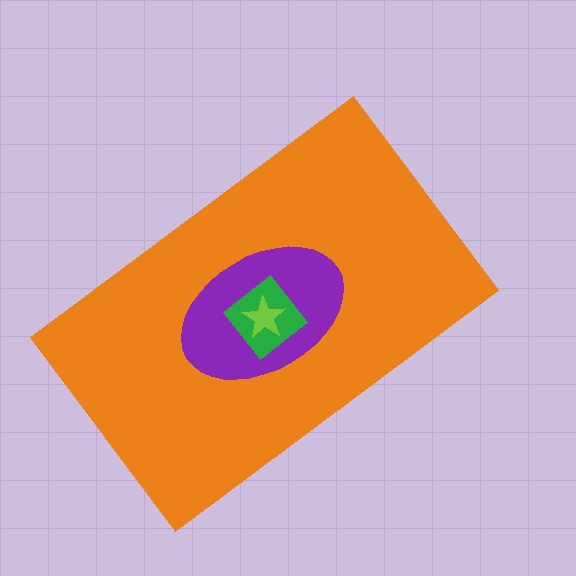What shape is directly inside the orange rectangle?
The purple ellipse.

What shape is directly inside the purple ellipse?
The green diamond.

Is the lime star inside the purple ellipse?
Yes.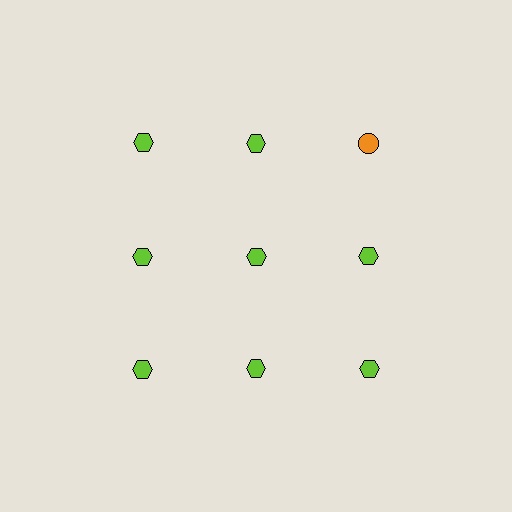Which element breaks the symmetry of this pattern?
The orange circle in the top row, center column breaks the symmetry. All other shapes are lime hexagons.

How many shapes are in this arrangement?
There are 9 shapes arranged in a grid pattern.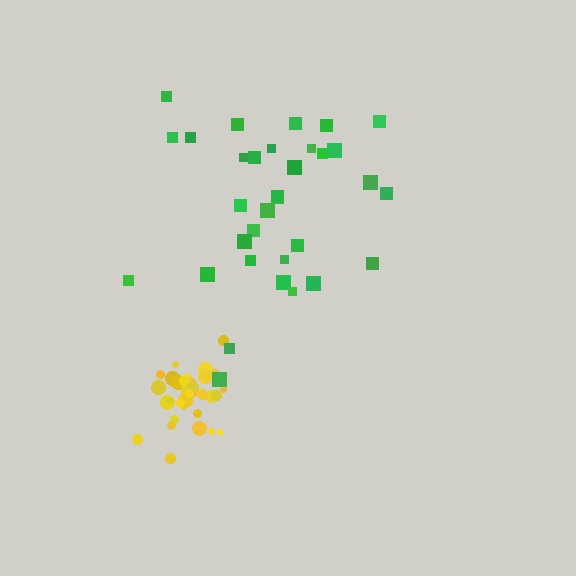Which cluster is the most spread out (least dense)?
Green.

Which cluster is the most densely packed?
Yellow.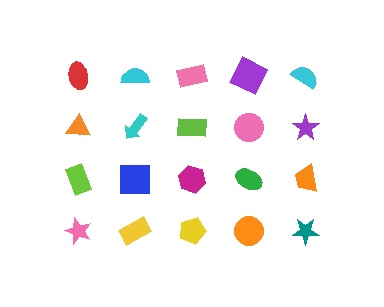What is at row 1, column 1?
A red ellipse.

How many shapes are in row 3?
5 shapes.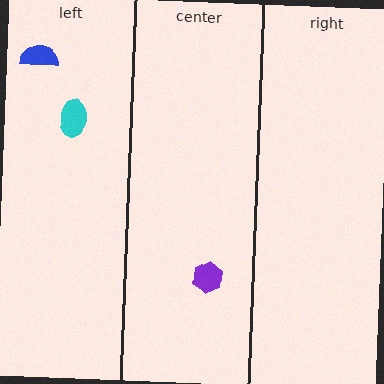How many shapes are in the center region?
1.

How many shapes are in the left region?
2.